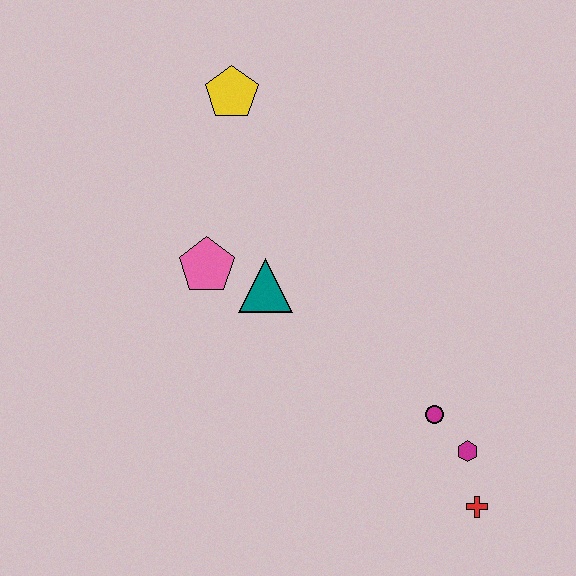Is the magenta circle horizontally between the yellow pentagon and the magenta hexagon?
Yes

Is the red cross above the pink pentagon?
No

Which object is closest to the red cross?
The magenta hexagon is closest to the red cross.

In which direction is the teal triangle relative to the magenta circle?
The teal triangle is to the left of the magenta circle.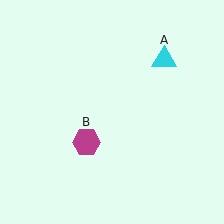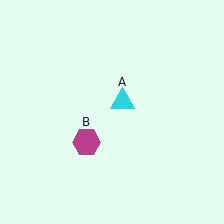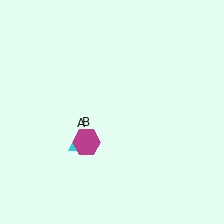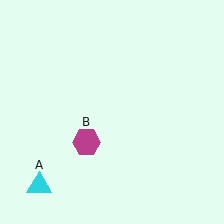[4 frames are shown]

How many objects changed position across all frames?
1 object changed position: cyan triangle (object A).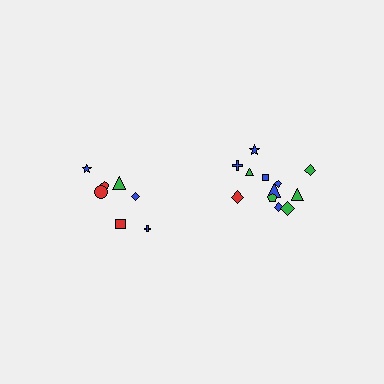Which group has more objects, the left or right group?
The right group.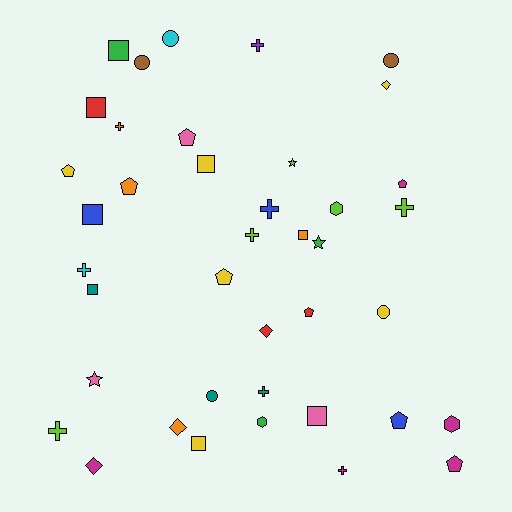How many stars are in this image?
There are 3 stars.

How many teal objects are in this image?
There are 3 teal objects.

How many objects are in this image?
There are 40 objects.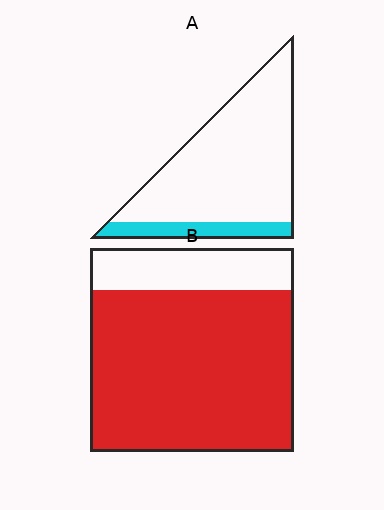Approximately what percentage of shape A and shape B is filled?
A is approximately 15% and B is approximately 80%.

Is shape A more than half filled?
No.